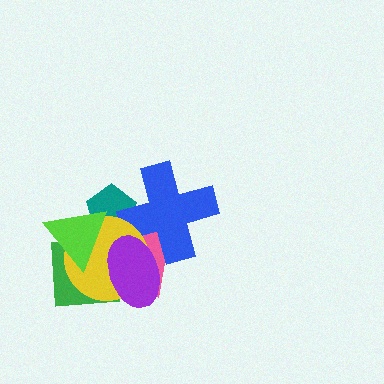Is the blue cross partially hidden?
Yes, it is partially covered by another shape.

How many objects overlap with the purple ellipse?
5 objects overlap with the purple ellipse.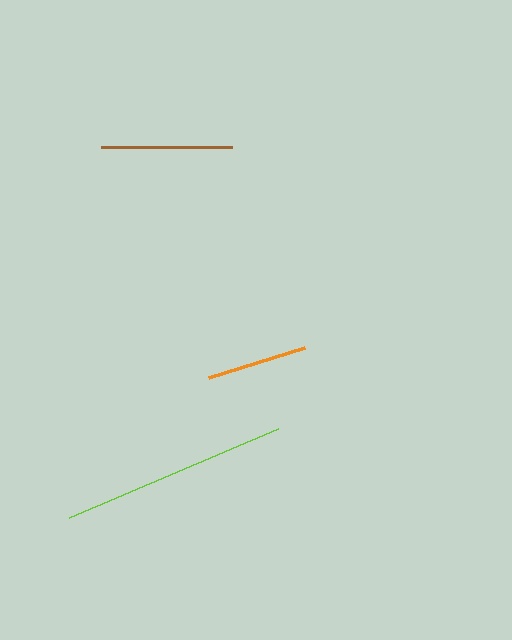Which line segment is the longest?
The lime line is the longest at approximately 227 pixels.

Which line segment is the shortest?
The orange line is the shortest at approximately 101 pixels.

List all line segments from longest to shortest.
From longest to shortest: lime, brown, orange.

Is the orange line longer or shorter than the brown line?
The brown line is longer than the orange line.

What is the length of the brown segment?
The brown segment is approximately 132 pixels long.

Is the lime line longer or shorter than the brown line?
The lime line is longer than the brown line.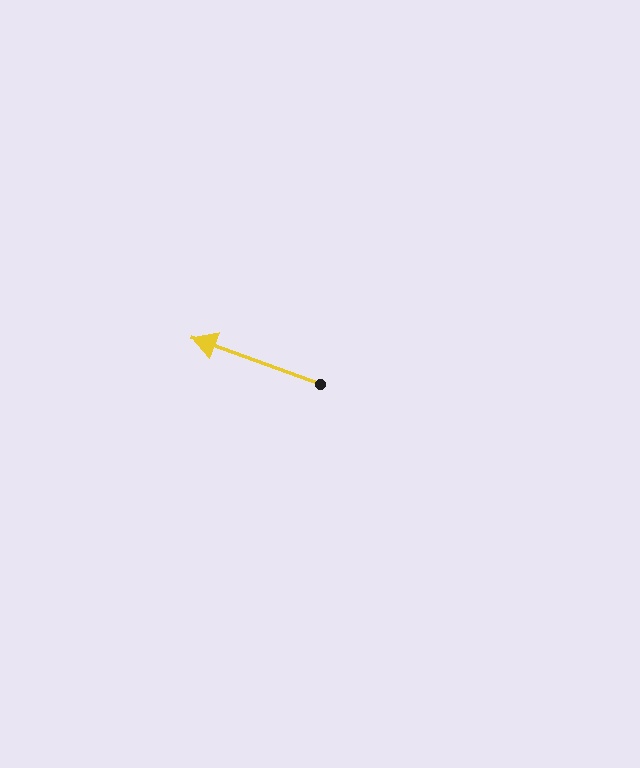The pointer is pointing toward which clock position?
Roughly 10 o'clock.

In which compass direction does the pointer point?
West.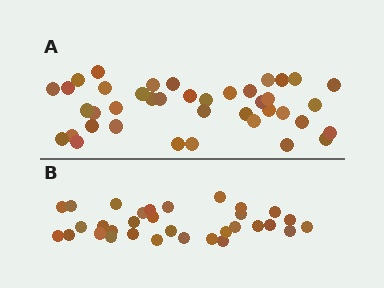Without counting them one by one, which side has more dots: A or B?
Region A (the top region) has more dots.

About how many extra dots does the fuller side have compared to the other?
Region A has roughly 8 or so more dots than region B.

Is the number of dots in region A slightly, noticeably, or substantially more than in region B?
Region A has noticeably more, but not dramatically so. The ratio is roughly 1.2 to 1.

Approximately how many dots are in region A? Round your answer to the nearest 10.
About 40 dots.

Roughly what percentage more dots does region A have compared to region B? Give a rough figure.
About 25% more.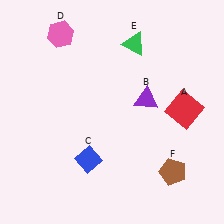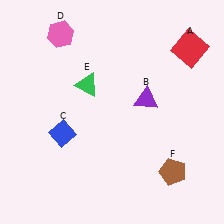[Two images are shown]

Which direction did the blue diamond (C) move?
The blue diamond (C) moved left.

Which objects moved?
The objects that moved are: the red square (A), the blue diamond (C), the green triangle (E).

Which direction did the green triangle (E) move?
The green triangle (E) moved left.